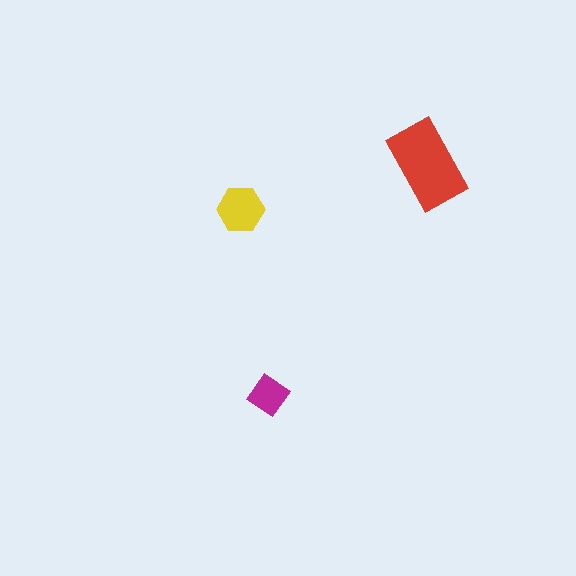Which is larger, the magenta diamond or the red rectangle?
The red rectangle.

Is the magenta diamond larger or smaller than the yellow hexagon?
Smaller.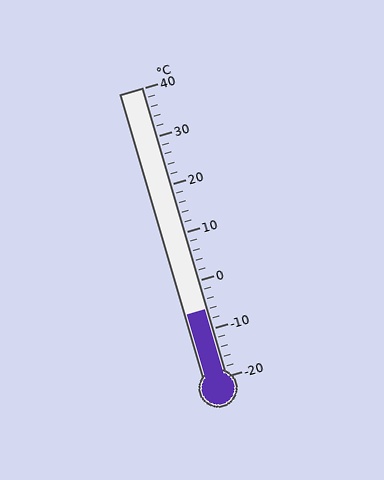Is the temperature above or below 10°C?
The temperature is below 10°C.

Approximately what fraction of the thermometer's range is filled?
The thermometer is filled to approximately 25% of its range.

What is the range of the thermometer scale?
The thermometer scale ranges from -20°C to 40°C.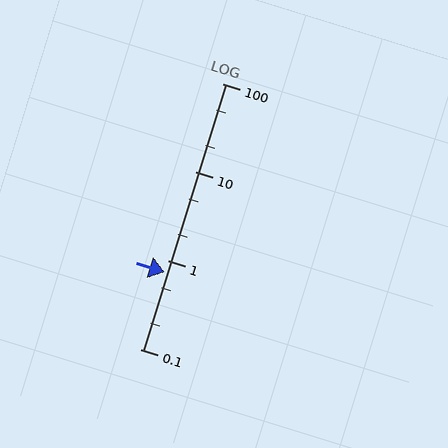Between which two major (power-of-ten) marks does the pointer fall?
The pointer is between 0.1 and 1.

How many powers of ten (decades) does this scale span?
The scale spans 3 decades, from 0.1 to 100.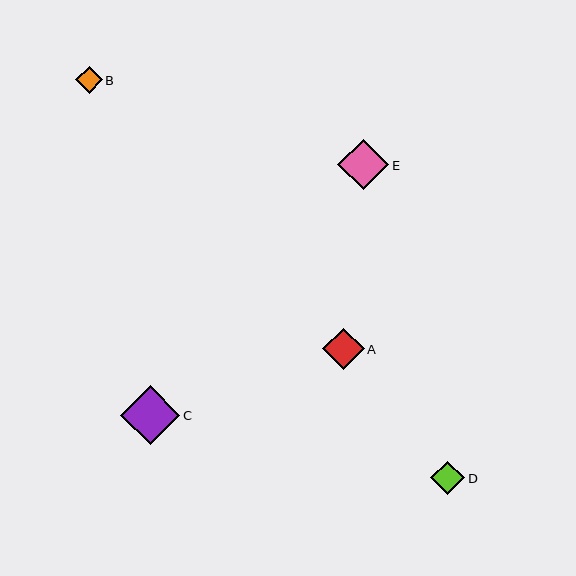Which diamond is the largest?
Diamond C is the largest with a size of approximately 59 pixels.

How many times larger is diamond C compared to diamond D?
Diamond C is approximately 1.7 times the size of diamond D.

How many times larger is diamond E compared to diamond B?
Diamond E is approximately 1.9 times the size of diamond B.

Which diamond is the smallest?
Diamond B is the smallest with a size of approximately 27 pixels.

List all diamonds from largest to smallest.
From largest to smallest: C, E, A, D, B.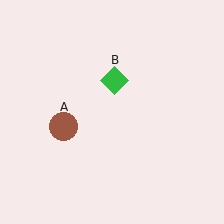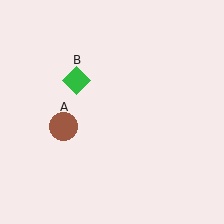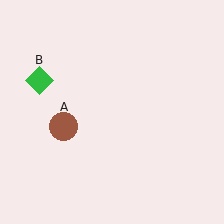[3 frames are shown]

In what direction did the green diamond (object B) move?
The green diamond (object B) moved left.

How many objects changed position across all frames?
1 object changed position: green diamond (object B).